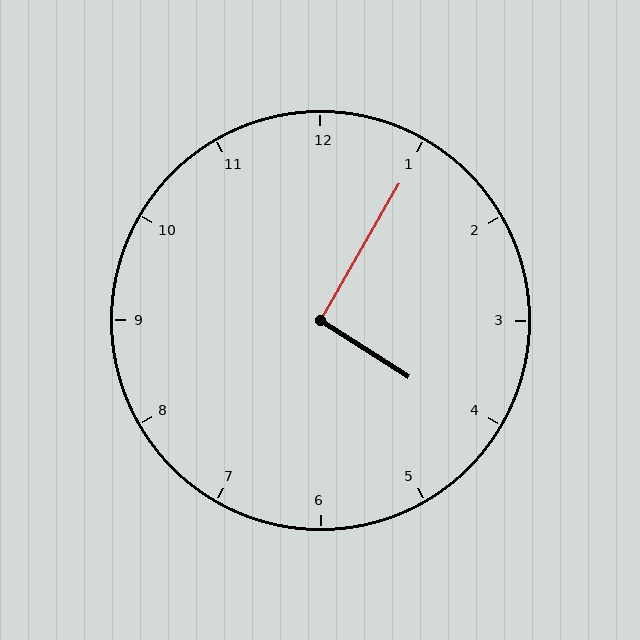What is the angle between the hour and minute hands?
Approximately 92 degrees.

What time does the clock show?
4:05.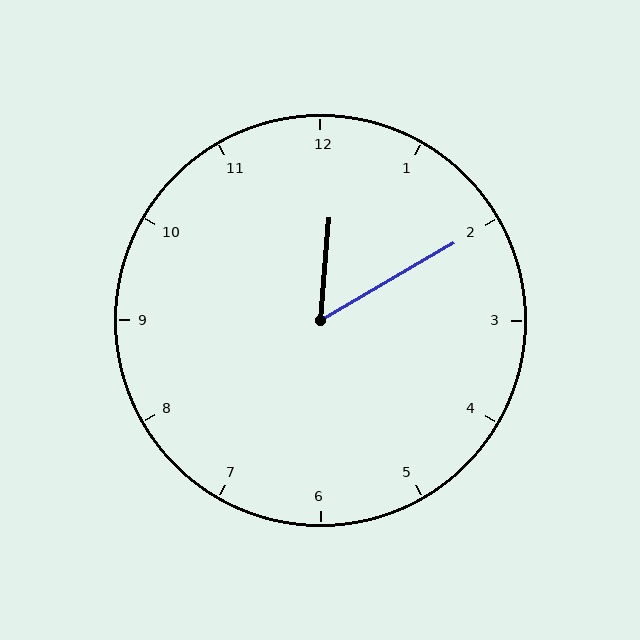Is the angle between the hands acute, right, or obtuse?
It is acute.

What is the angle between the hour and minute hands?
Approximately 55 degrees.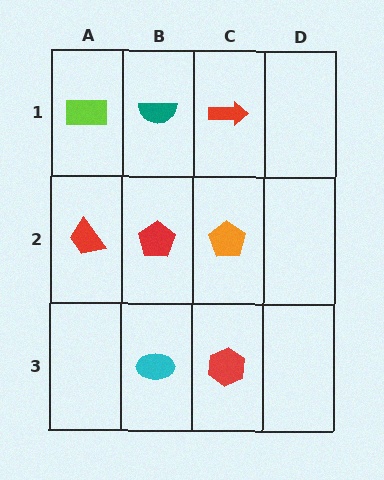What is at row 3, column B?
A cyan ellipse.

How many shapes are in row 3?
2 shapes.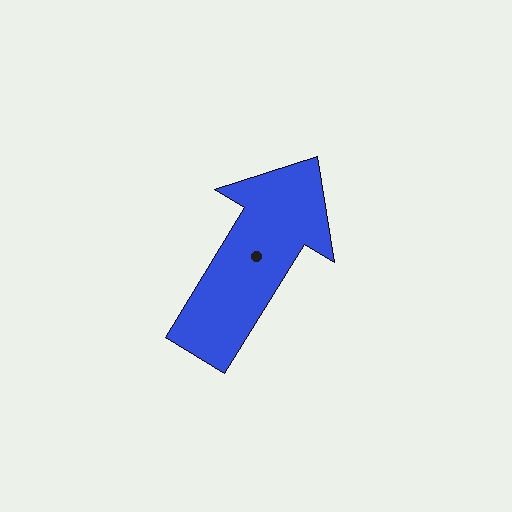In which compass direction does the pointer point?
Northeast.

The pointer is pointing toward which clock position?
Roughly 1 o'clock.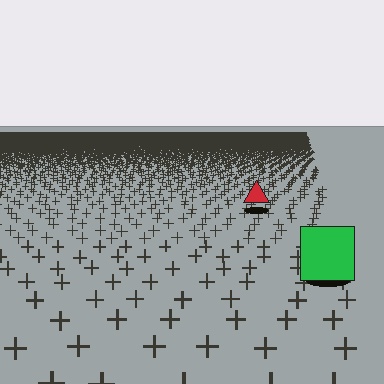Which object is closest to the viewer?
The green square is closest. The texture marks near it are larger and more spread out.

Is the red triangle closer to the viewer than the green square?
No. The green square is closer — you can tell from the texture gradient: the ground texture is coarser near it.